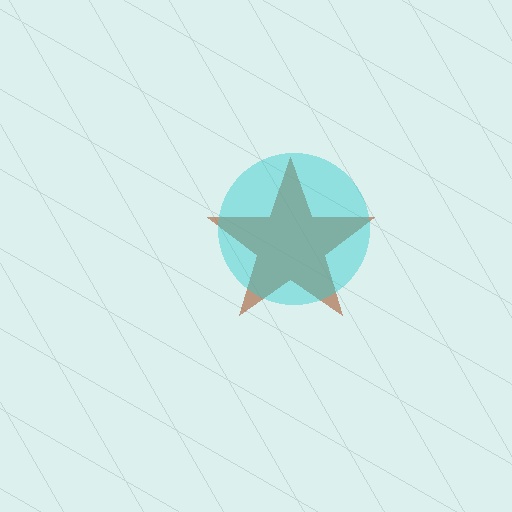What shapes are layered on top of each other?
The layered shapes are: a brown star, a cyan circle.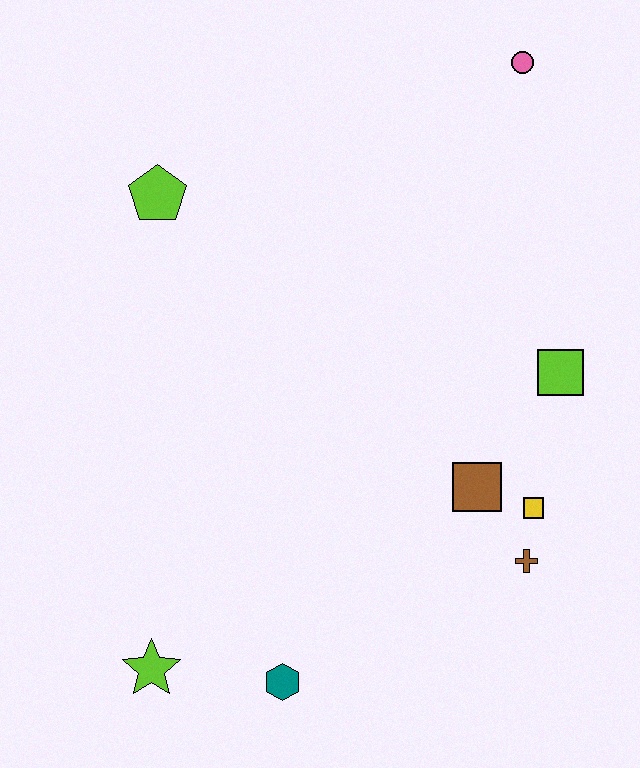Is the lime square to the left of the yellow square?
No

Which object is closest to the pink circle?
The lime square is closest to the pink circle.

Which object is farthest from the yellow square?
The lime pentagon is farthest from the yellow square.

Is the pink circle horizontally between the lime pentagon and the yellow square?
Yes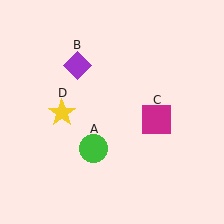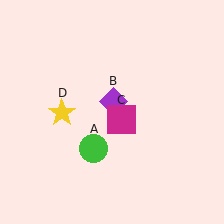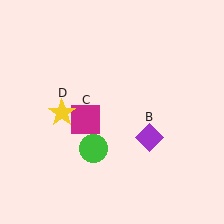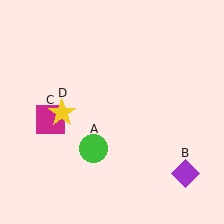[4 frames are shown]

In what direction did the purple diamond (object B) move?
The purple diamond (object B) moved down and to the right.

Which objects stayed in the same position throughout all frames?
Green circle (object A) and yellow star (object D) remained stationary.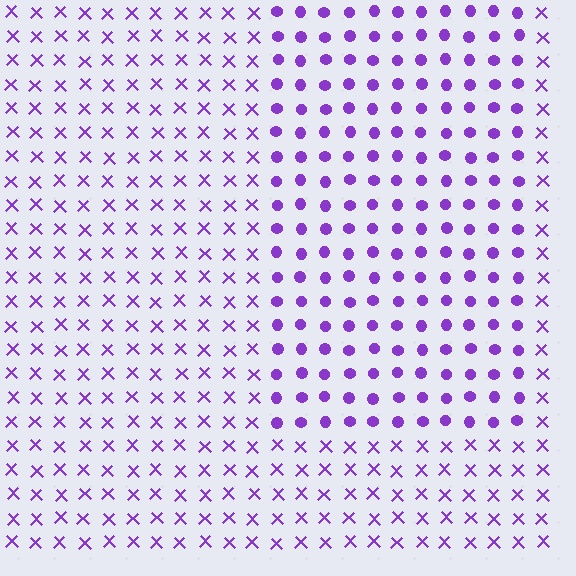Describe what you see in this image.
The image is filled with small purple elements arranged in a uniform grid. A rectangle-shaped region contains circles, while the surrounding area contains X marks. The boundary is defined purely by the change in element shape.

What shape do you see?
I see a rectangle.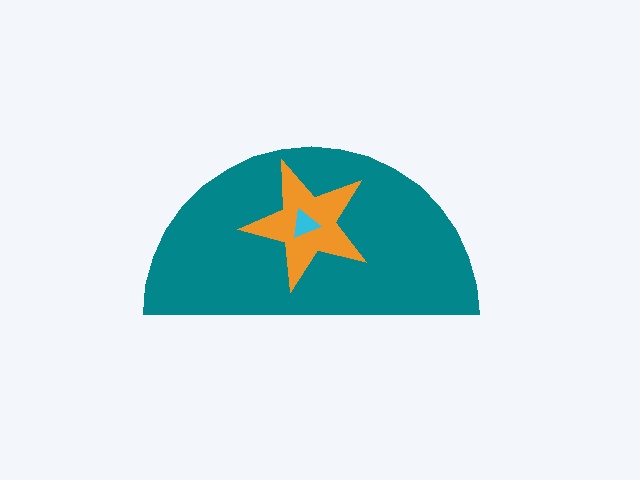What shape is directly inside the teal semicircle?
The orange star.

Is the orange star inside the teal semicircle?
Yes.